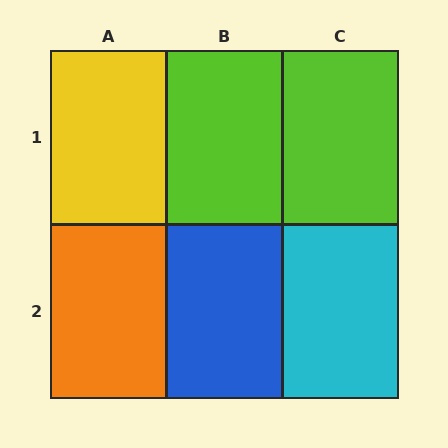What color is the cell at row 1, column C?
Lime.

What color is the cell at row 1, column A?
Yellow.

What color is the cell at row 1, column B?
Lime.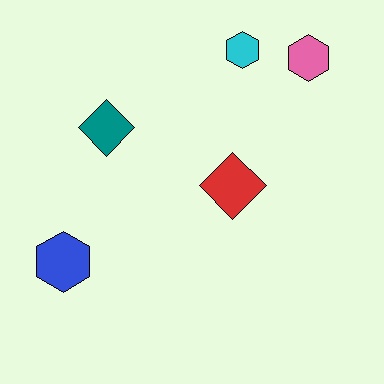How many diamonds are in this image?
There are 2 diamonds.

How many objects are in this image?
There are 5 objects.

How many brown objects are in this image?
There are no brown objects.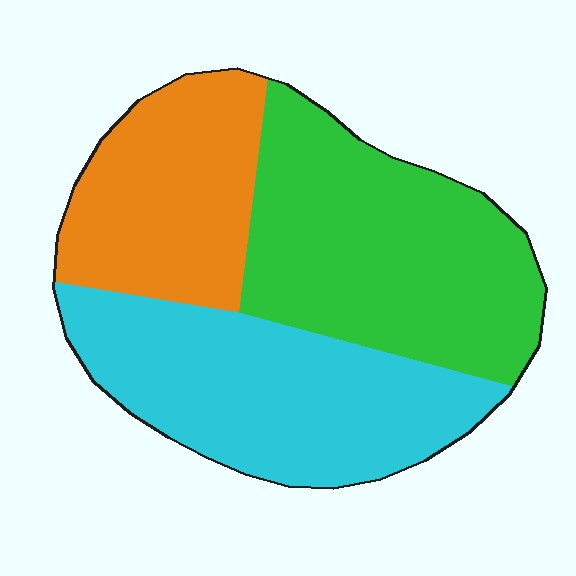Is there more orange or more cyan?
Cyan.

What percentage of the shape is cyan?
Cyan covers 36% of the shape.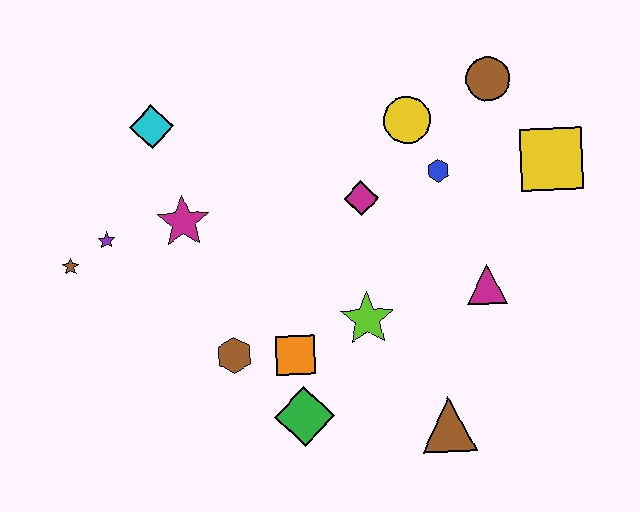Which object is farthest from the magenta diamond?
The brown star is farthest from the magenta diamond.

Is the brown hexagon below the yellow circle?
Yes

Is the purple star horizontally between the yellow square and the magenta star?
No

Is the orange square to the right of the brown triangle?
No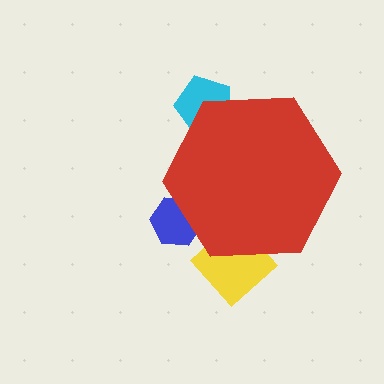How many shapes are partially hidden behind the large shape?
3 shapes are partially hidden.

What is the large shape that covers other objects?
A red hexagon.